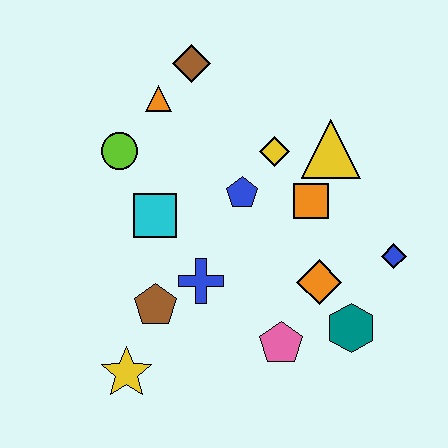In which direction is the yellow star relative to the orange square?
The yellow star is to the left of the orange square.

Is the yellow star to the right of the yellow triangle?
No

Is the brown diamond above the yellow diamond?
Yes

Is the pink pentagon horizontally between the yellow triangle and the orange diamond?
No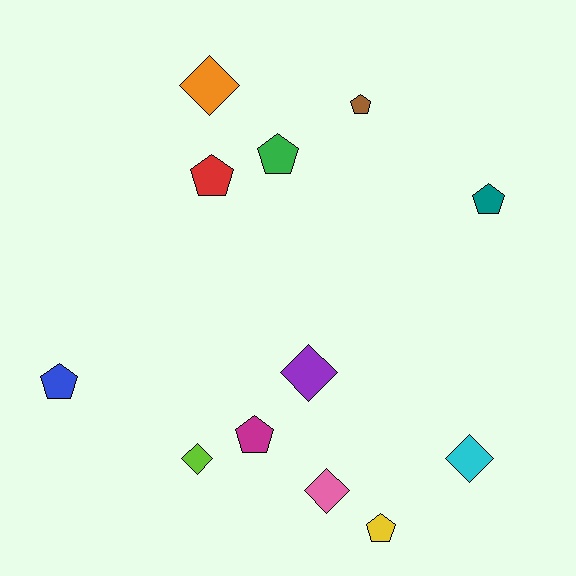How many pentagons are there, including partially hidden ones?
There are 7 pentagons.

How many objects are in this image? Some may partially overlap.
There are 12 objects.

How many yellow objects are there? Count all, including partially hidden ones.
There is 1 yellow object.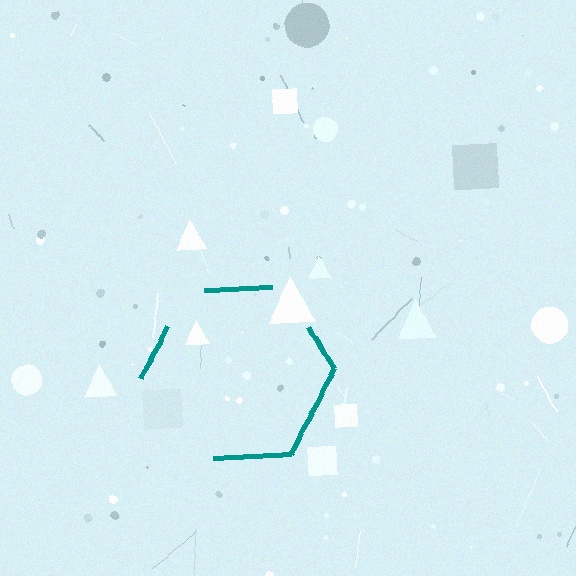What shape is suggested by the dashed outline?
The dashed outline suggests a hexagon.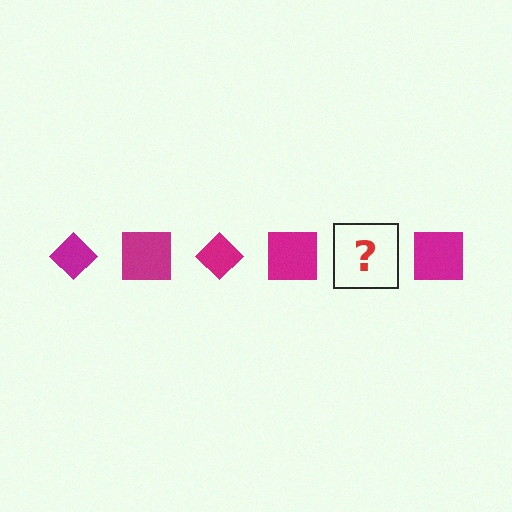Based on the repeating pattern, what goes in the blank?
The blank should be a magenta diamond.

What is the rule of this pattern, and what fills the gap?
The rule is that the pattern cycles through diamond, square shapes in magenta. The gap should be filled with a magenta diamond.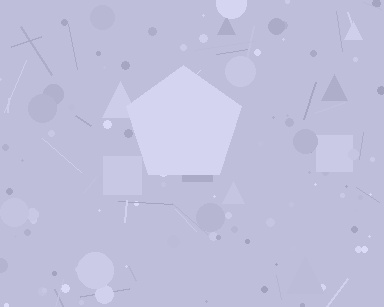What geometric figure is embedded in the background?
A pentagon is embedded in the background.